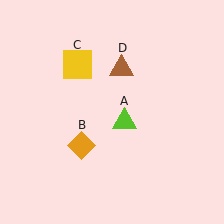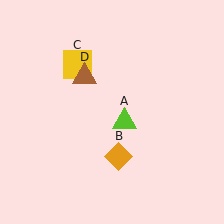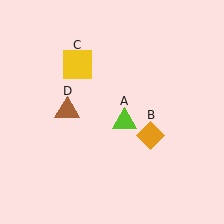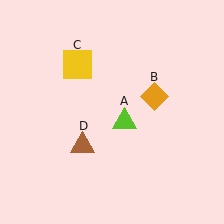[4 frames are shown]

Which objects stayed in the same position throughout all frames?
Lime triangle (object A) and yellow square (object C) remained stationary.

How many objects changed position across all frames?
2 objects changed position: orange diamond (object B), brown triangle (object D).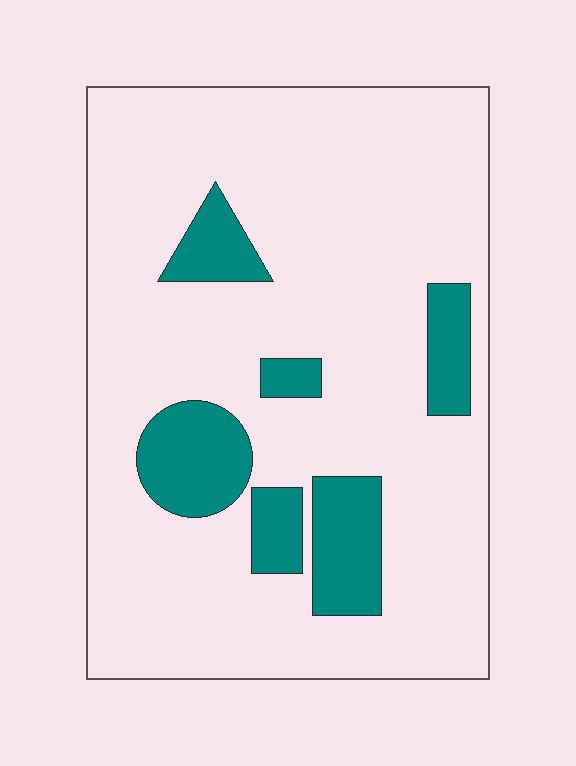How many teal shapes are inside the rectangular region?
6.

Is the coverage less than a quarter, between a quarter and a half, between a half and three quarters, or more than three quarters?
Less than a quarter.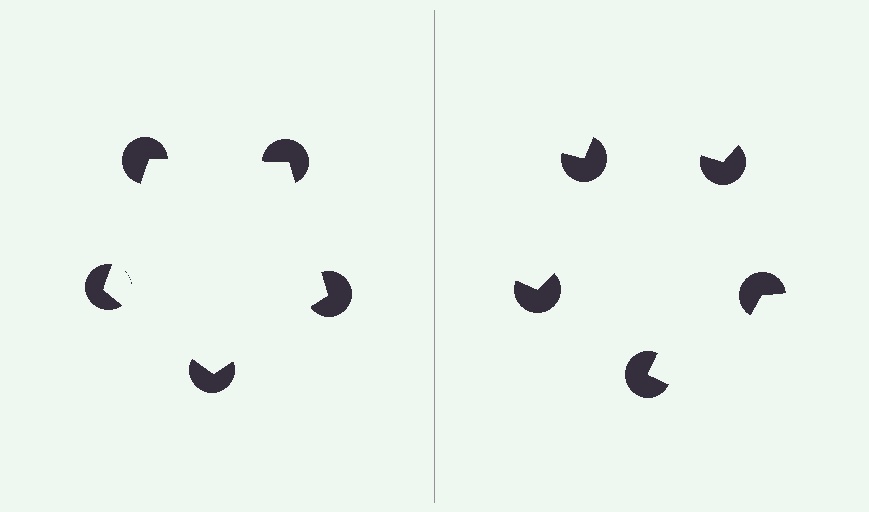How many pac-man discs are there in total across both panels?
10 — 5 on each side.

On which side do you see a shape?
An illusory pentagon appears on the left side. On the right side the wedge cuts are rotated, so no coherent shape forms.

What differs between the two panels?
The pac-man discs are positioned identically on both sides; only the wedge orientations differ. On the left they align to a pentagon; on the right they are misaligned.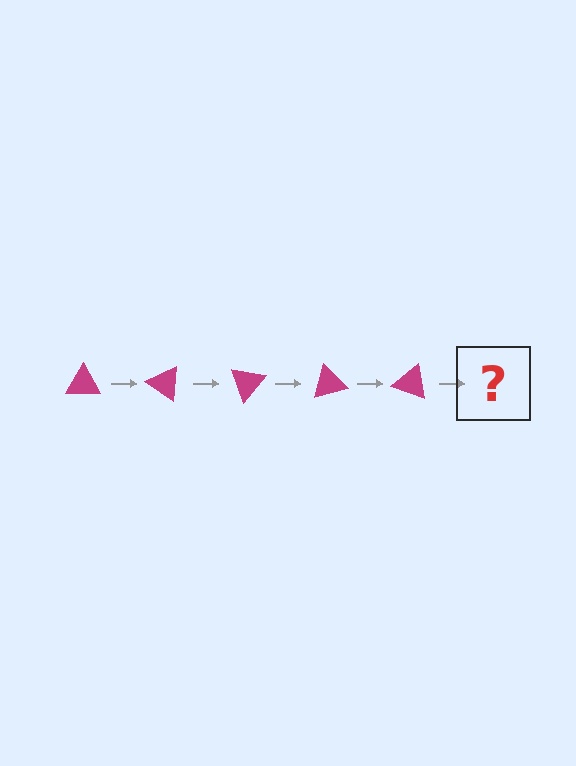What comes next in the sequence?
The next element should be a magenta triangle rotated 175 degrees.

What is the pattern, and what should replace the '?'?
The pattern is that the triangle rotates 35 degrees each step. The '?' should be a magenta triangle rotated 175 degrees.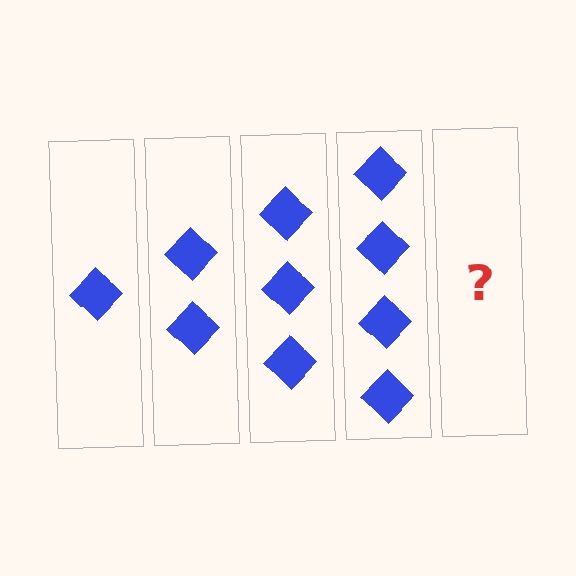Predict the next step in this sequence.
The next step is 5 diamonds.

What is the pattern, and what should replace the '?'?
The pattern is that each step adds one more diamond. The '?' should be 5 diamonds.